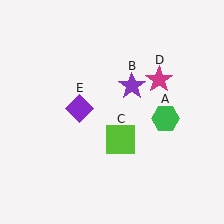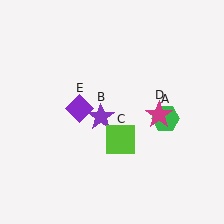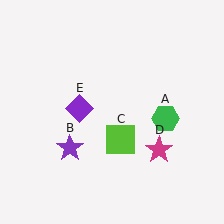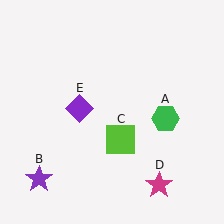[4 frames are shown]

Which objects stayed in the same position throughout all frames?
Green hexagon (object A) and lime square (object C) and purple diamond (object E) remained stationary.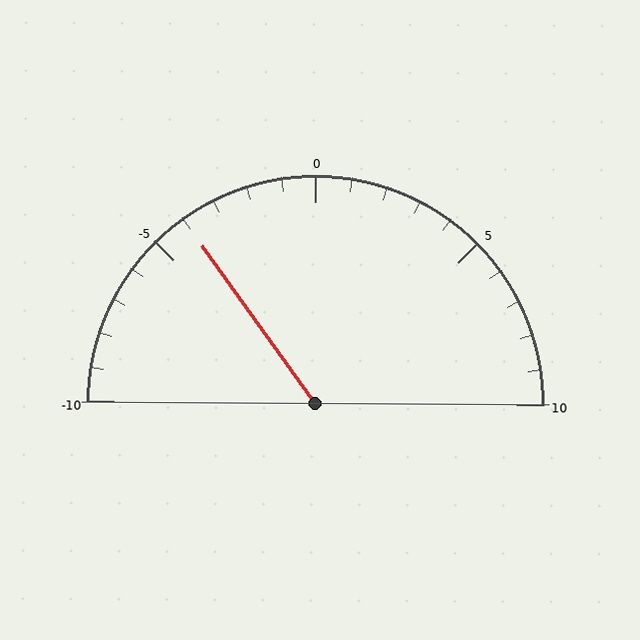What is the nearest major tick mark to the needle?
The nearest major tick mark is -5.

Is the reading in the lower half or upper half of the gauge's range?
The reading is in the lower half of the range (-10 to 10).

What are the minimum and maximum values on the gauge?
The gauge ranges from -10 to 10.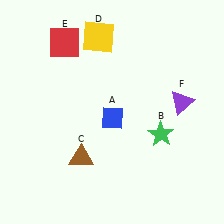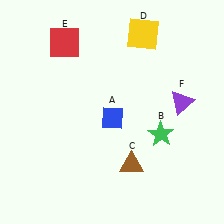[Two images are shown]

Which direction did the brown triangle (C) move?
The brown triangle (C) moved right.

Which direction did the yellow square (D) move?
The yellow square (D) moved right.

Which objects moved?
The objects that moved are: the brown triangle (C), the yellow square (D).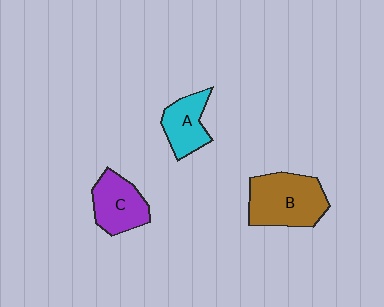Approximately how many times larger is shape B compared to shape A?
Approximately 1.7 times.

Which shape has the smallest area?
Shape A (cyan).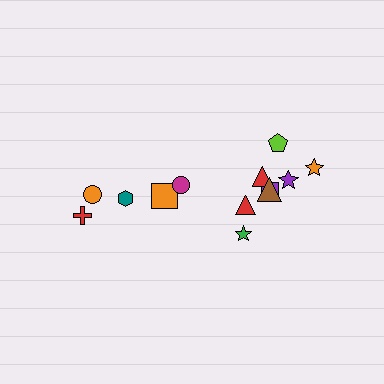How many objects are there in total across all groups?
There are 13 objects.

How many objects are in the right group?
There are 8 objects.